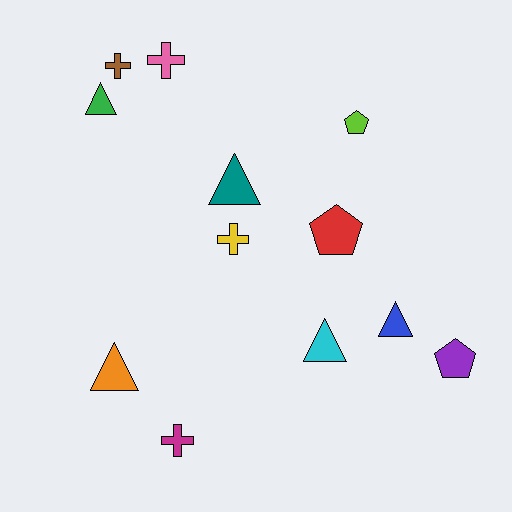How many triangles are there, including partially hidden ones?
There are 5 triangles.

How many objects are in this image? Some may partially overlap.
There are 12 objects.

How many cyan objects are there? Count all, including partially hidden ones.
There is 1 cyan object.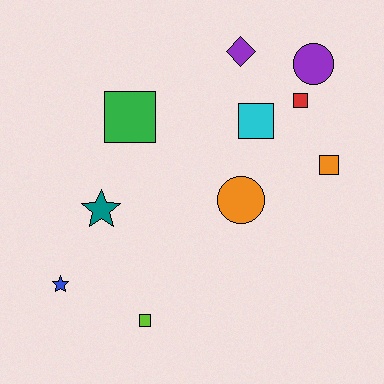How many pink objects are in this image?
There are no pink objects.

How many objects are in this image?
There are 10 objects.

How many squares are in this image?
There are 5 squares.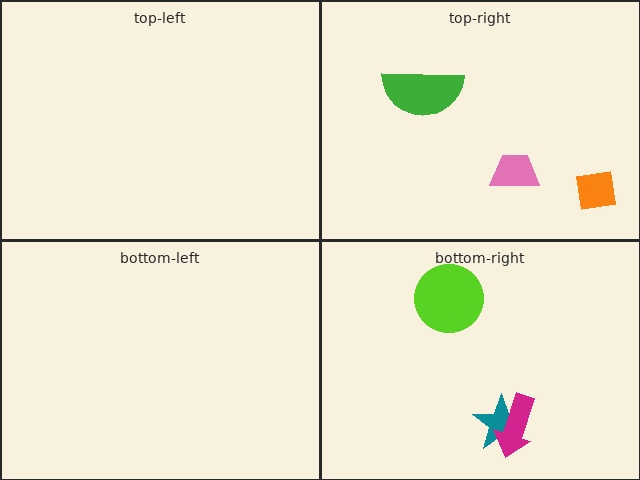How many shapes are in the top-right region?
3.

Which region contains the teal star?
The bottom-right region.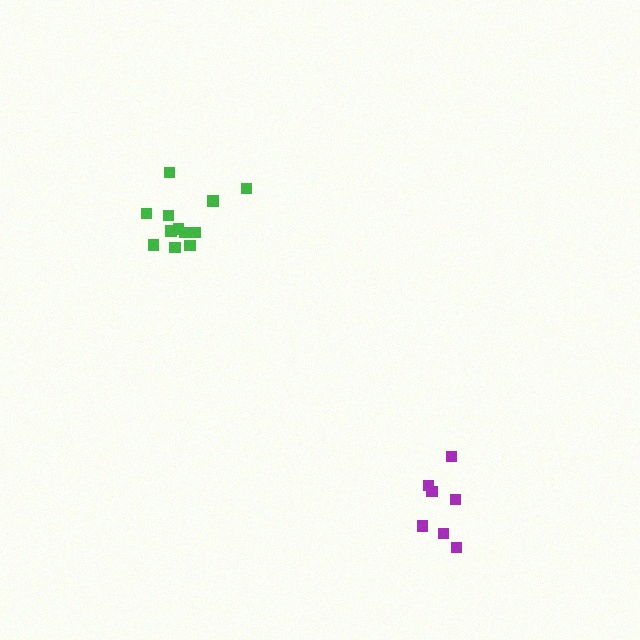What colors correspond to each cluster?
The clusters are colored: purple, green.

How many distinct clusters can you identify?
There are 2 distinct clusters.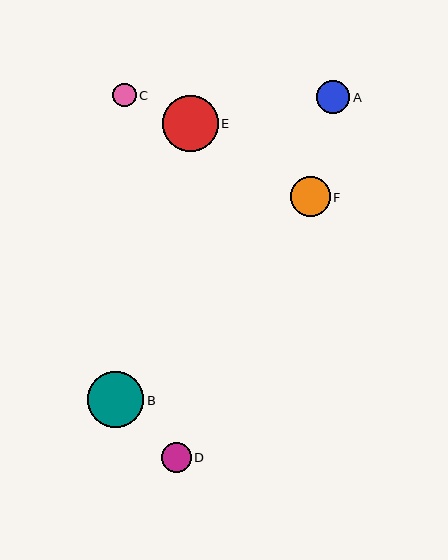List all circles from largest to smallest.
From largest to smallest: B, E, F, A, D, C.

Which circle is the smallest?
Circle C is the smallest with a size of approximately 24 pixels.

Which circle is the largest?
Circle B is the largest with a size of approximately 56 pixels.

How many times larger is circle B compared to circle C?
Circle B is approximately 2.3 times the size of circle C.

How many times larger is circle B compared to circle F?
Circle B is approximately 1.4 times the size of circle F.